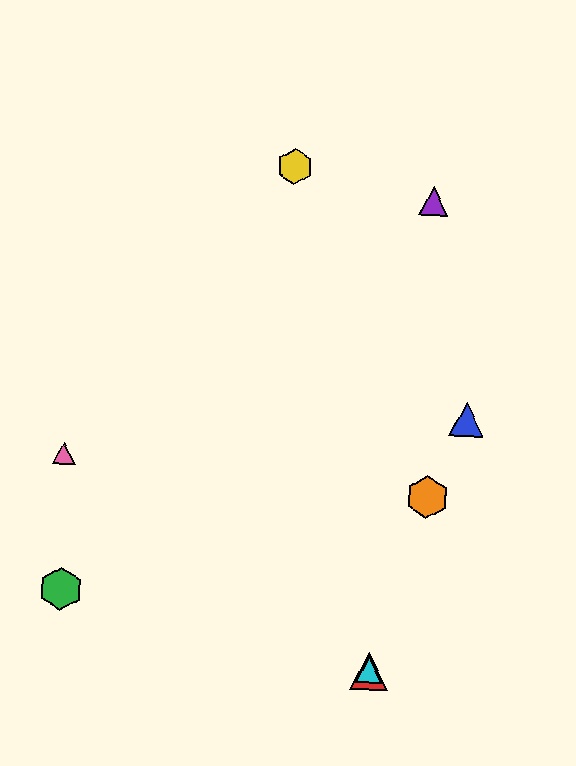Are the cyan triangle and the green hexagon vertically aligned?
No, the cyan triangle is at x≈369 and the green hexagon is at x≈61.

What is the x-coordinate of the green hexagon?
The green hexagon is at x≈61.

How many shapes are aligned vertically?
2 shapes (the red triangle, the cyan triangle) are aligned vertically.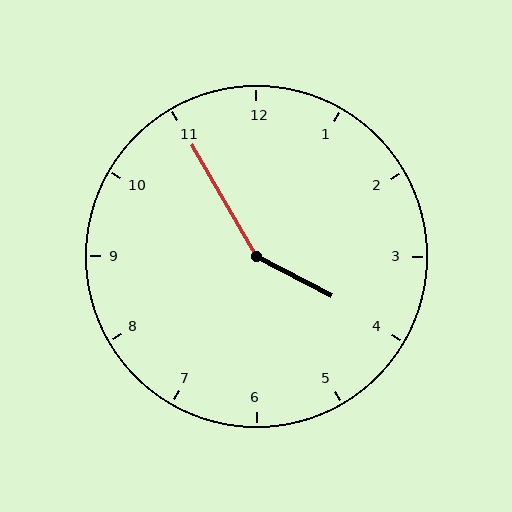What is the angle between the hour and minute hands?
Approximately 148 degrees.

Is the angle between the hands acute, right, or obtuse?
It is obtuse.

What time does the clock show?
3:55.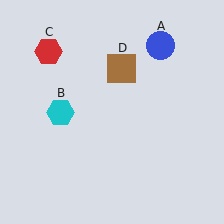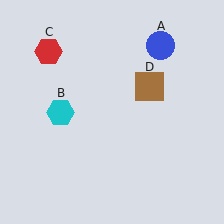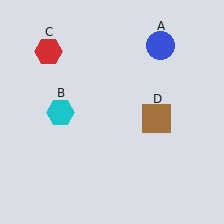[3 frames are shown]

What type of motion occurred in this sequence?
The brown square (object D) rotated clockwise around the center of the scene.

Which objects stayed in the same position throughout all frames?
Blue circle (object A) and cyan hexagon (object B) and red hexagon (object C) remained stationary.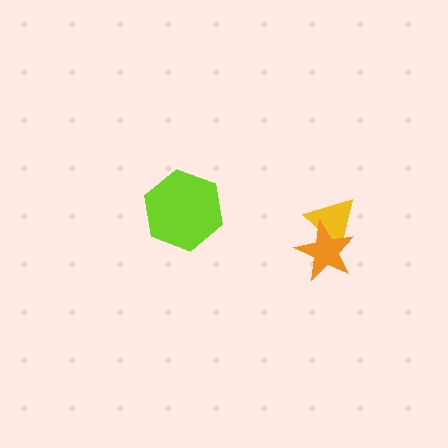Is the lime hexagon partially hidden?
No, no other shape covers it.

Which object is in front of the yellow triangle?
The orange star is in front of the yellow triangle.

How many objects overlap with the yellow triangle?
1 object overlaps with the yellow triangle.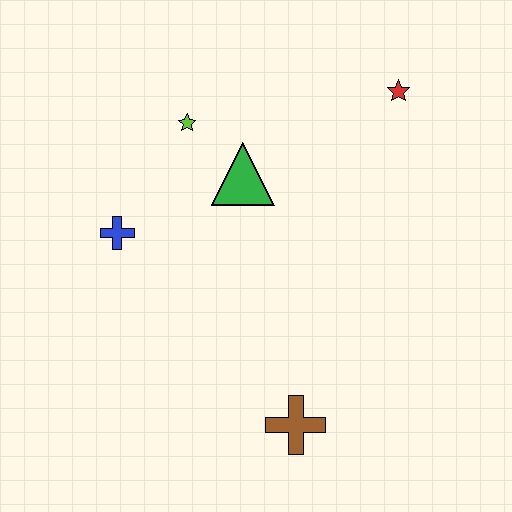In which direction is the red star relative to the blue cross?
The red star is to the right of the blue cross.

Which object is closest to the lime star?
The green triangle is closest to the lime star.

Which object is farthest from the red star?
The brown cross is farthest from the red star.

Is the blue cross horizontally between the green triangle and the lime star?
No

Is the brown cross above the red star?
No